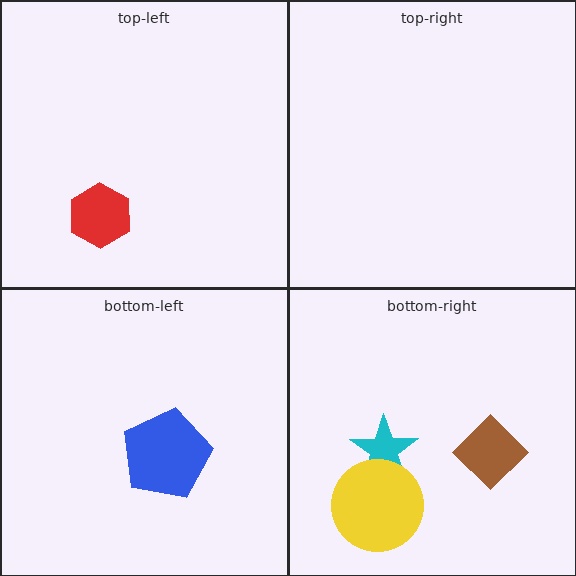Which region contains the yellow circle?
The bottom-right region.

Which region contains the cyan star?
The bottom-right region.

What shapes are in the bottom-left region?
The blue pentagon.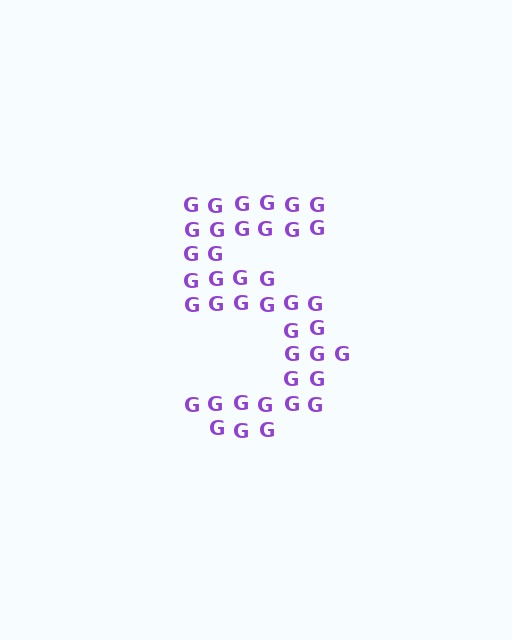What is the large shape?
The large shape is the digit 5.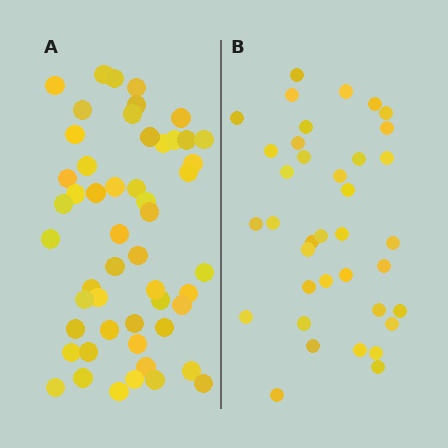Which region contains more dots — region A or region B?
Region A (the left region) has more dots.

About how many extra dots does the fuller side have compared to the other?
Region A has approximately 15 more dots than region B.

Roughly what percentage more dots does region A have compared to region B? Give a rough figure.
About 40% more.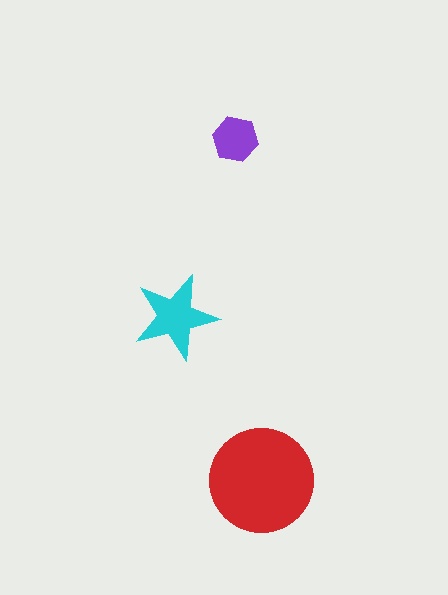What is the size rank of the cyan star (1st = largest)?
2nd.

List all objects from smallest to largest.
The purple hexagon, the cyan star, the red circle.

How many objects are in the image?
There are 3 objects in the image.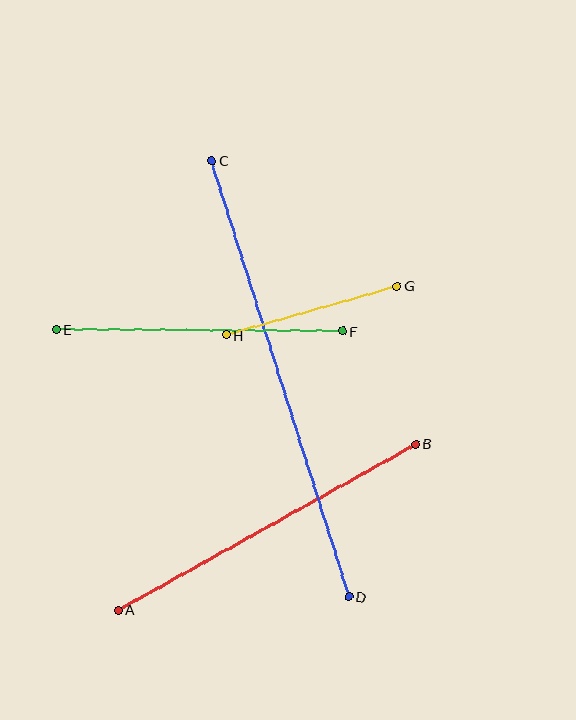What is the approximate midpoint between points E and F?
The midpoint is at approximately (199, 330) pixels.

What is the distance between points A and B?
The distance is approximately 341 pixels.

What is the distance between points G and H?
The distance is approximately 178 pixels.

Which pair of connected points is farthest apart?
Points C and D are farthest apart.